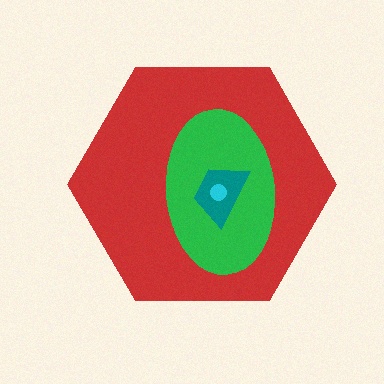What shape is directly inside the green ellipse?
The teal trapezoid.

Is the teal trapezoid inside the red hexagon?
Yes.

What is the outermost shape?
The red hexagon.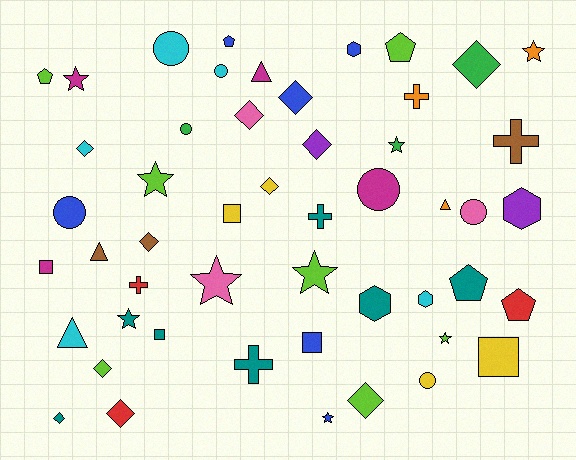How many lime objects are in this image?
There are 7 lime objects.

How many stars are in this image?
There are 9 stars.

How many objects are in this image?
There are 50 objects.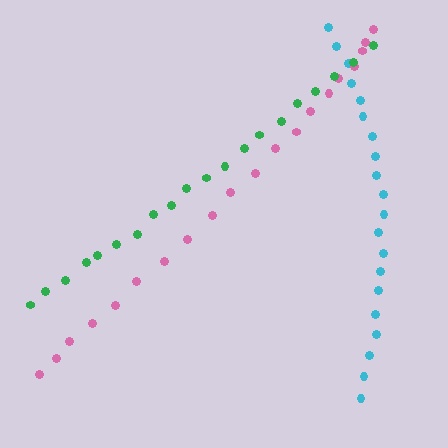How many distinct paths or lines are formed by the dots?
There are 3 distinct paths.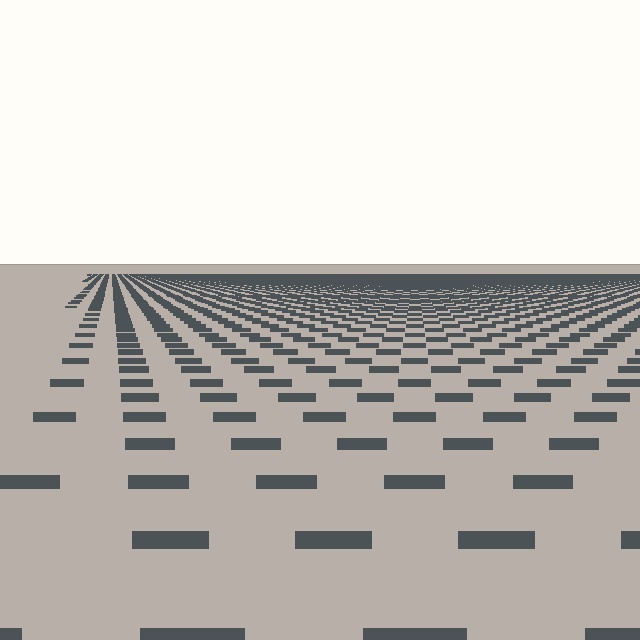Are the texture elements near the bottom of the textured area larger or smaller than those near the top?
Larger. Near the bottom, elements are closer to the viewer and appear at a bigger on-screen size.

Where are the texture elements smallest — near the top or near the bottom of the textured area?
Near the top.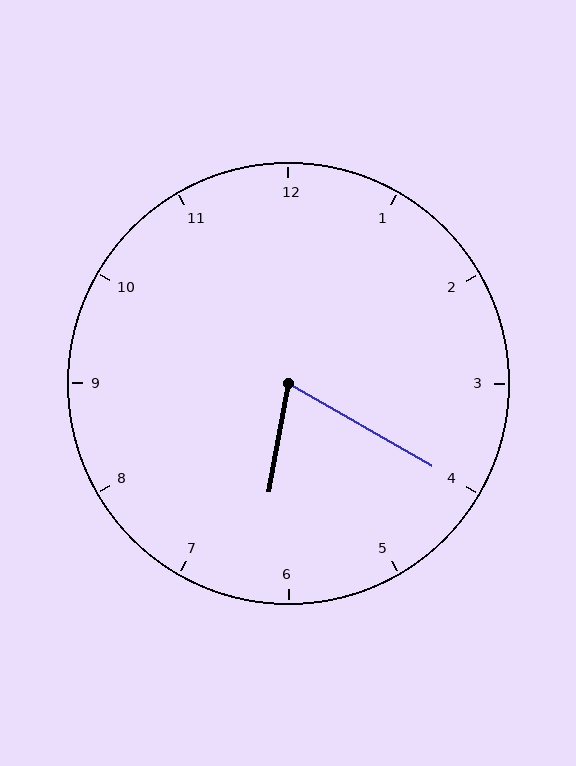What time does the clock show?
6:20.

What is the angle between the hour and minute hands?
Approximately 70 degrees.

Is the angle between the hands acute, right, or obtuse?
It is acute.